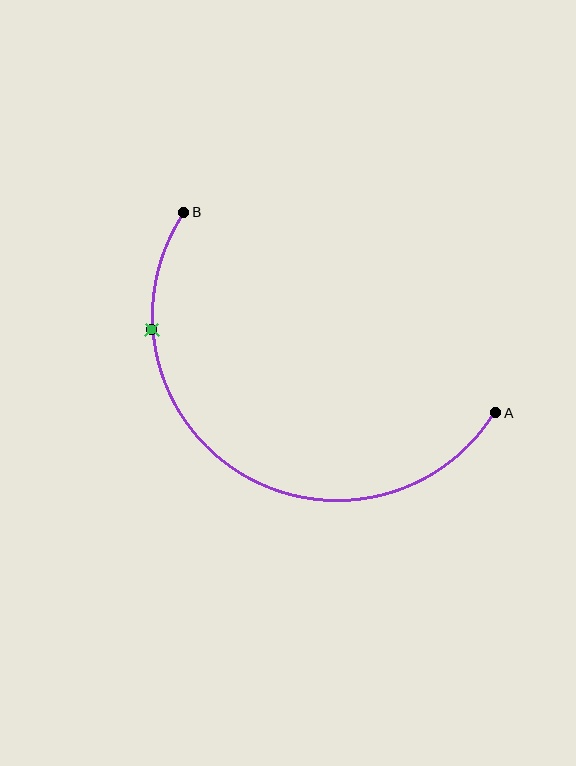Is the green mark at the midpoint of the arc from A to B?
No. The green mark lies on the arc but is closer to endpoint B. The arc midpoint would be at the point on the curve equidistant along the arc from both A and B.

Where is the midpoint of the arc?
The arc midpoint is the point on the curve farthest from the straight line joining A and B. It sits below that line.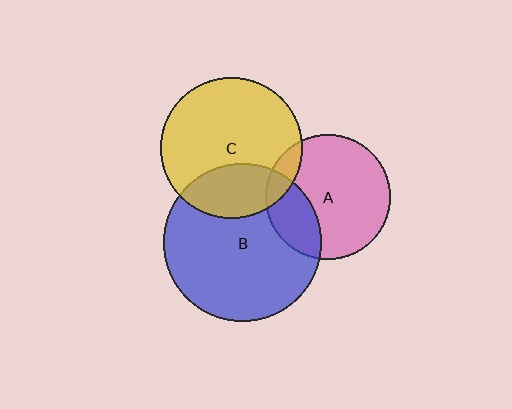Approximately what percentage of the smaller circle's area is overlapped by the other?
Approximately 25%.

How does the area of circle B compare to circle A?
Approximately 1.6 times.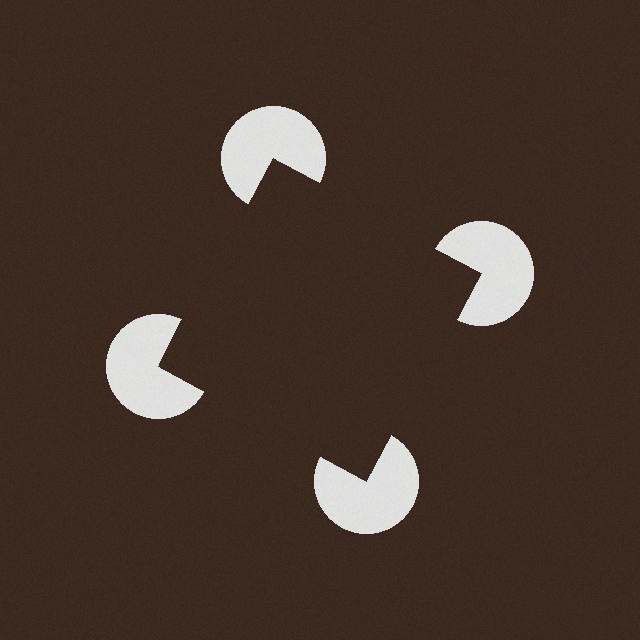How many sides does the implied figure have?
4 sides.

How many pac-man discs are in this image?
There are 4 — one at each vertex of the illusory square.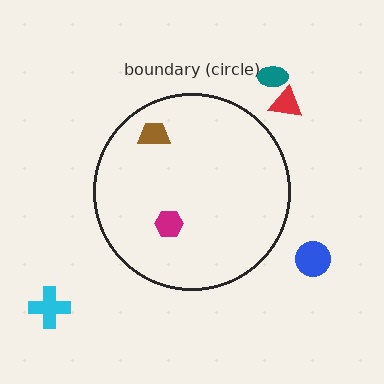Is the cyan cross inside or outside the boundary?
Outside.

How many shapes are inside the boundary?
2 inside, 4 outside.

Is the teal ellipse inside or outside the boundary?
Outside.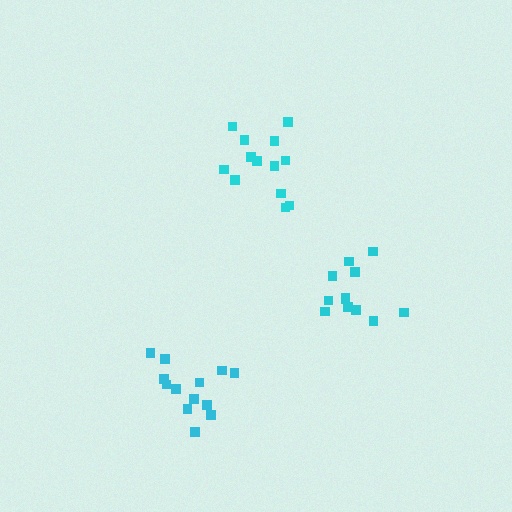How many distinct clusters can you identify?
There are 3 distinct clusters.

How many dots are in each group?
Group 1: 13 dots, Group 2: 13 dots, Group 3: 12 dots (38 total).